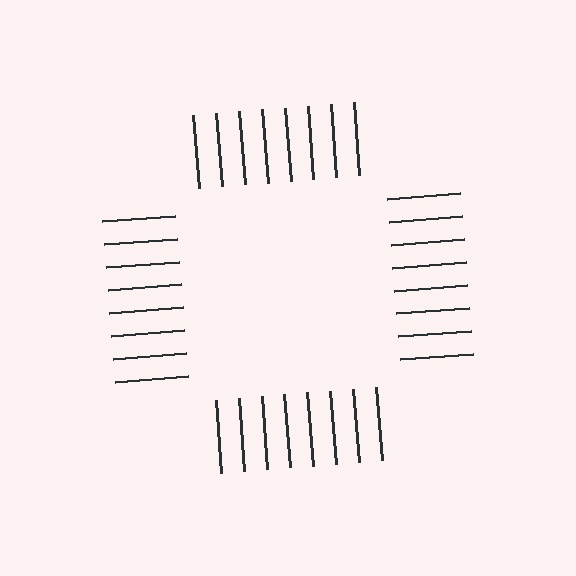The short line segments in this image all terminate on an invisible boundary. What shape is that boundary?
An illusory square — the line segments terminate on its edges but no continuous stroke is drawn.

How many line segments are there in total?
32 — 8 along each of the 4 edges.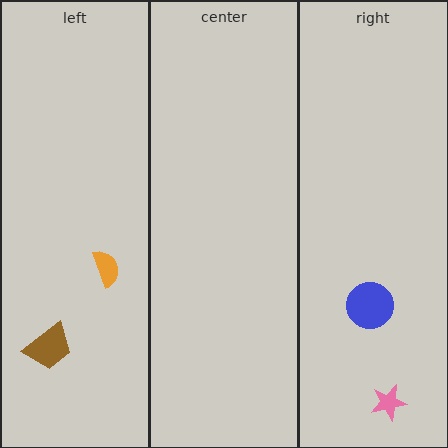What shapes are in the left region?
The orange semicircle, the brown trapezoid.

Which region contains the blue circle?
The right region.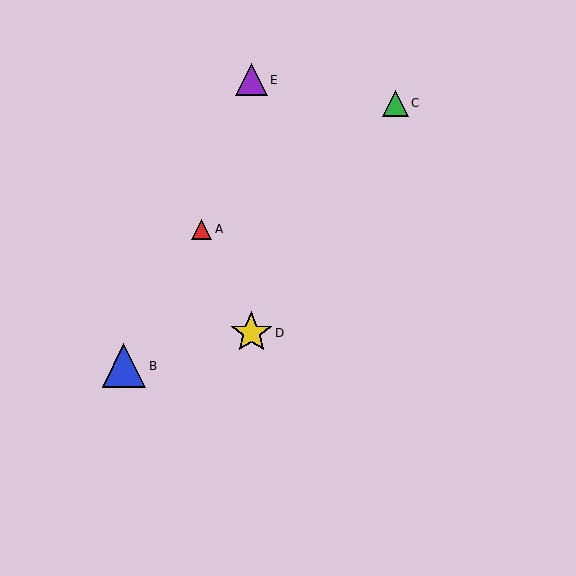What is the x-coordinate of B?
Object B is at x≈124.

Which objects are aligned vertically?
Objects D, E are aligned vertically.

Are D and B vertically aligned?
No, D is at x≈251 and B is at x≈124.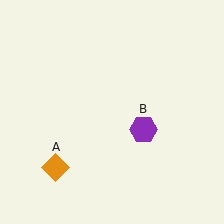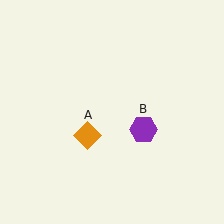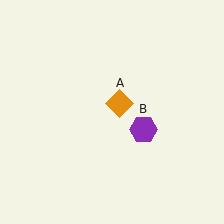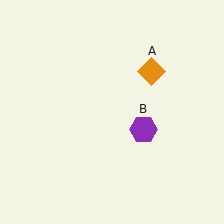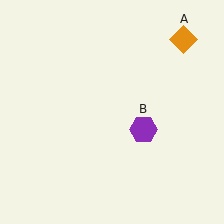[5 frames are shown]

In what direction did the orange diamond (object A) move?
The orange diamond (object A) moved up and to the right.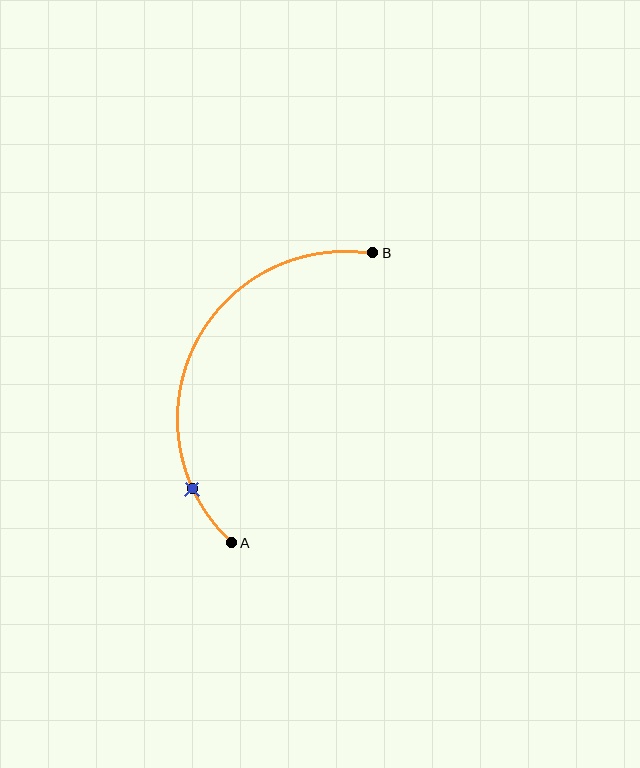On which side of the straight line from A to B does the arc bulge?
The arc bulges to the left of the straight line connecting A and B.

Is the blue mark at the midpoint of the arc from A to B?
No. The blue mark lies on the arc but is closer to endpoint A. The arc midpoint would be at the point on the curve equidistant along the arc from both A and B.